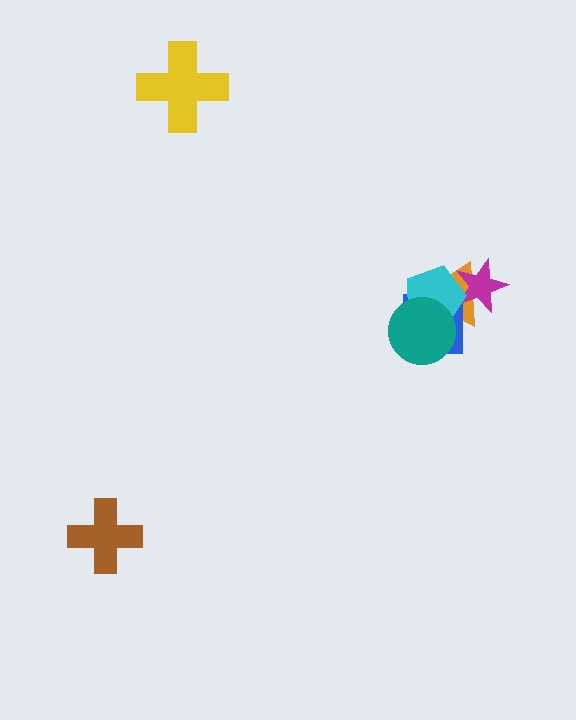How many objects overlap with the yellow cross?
0 objects overlap with the yellow cross.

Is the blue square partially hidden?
Yes, it is partially covered by another shape.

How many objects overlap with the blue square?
3 objects overlap with the blue square.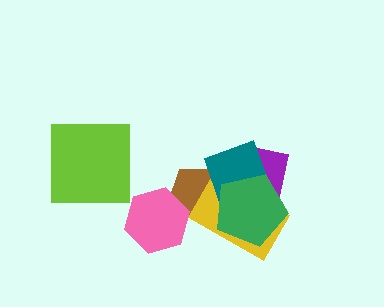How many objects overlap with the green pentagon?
4 objects overlap with the green pentagon.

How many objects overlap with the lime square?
0 objects overlap with the lime square.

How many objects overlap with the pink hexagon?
1 object overlaps with the pink hexagon.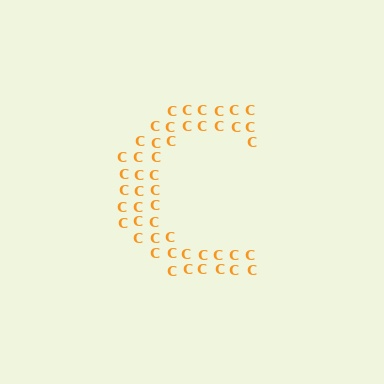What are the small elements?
The small elements are letter C's.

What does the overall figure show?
The overall figure shows the letter C.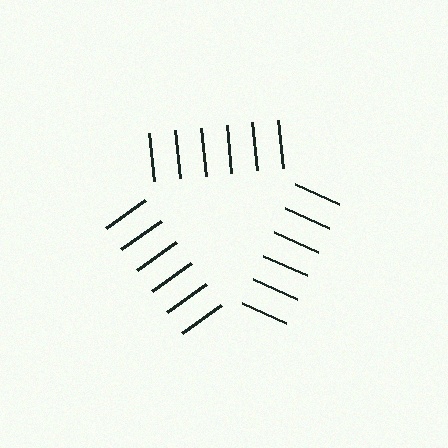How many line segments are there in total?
18 — 6 along each of the 3 edges.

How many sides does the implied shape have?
3 sides — the line-ends trace a triangle.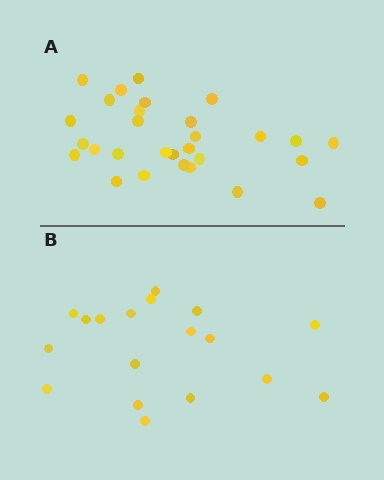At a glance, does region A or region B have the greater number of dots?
Region A (the top region) has more dots.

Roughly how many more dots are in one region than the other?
Region A has roughly 12 or so more dots than region B.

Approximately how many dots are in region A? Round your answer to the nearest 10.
About 30 dots. (The exact count is 29, which rounds to 30.)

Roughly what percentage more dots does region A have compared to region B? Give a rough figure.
About 60% more.